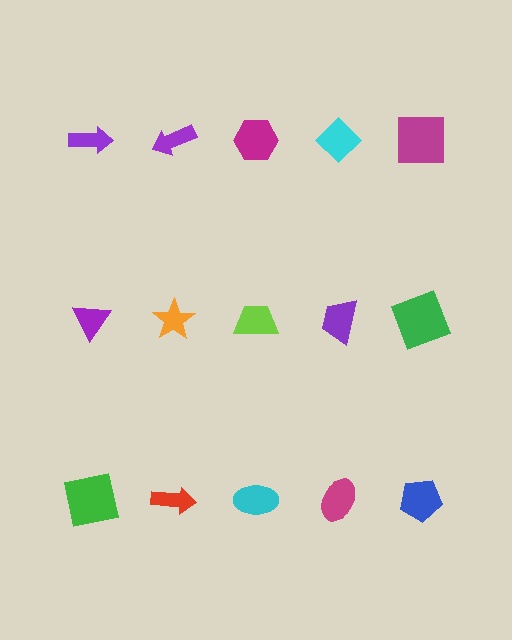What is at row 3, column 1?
A green square.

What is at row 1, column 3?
A magenta hexagon.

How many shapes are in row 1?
5 shapes.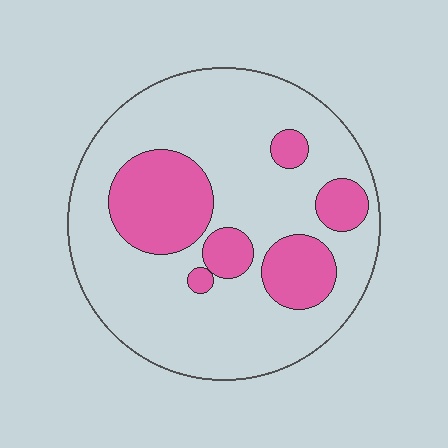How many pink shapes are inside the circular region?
6.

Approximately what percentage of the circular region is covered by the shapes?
Approximately 25%.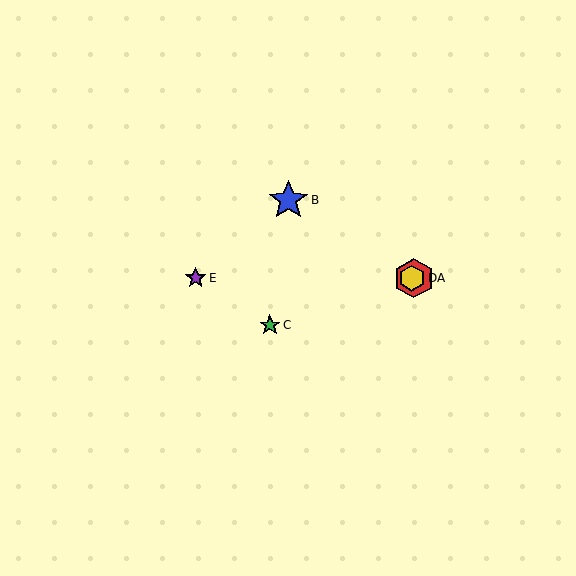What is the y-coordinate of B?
Object B is at y≈200.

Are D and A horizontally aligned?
Yes, both are at y≈278.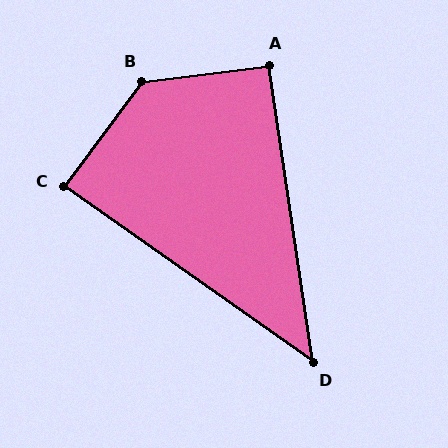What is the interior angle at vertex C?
Approximately 89 degrees (approximately right).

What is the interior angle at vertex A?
Approximately 91 degrees (approximately right).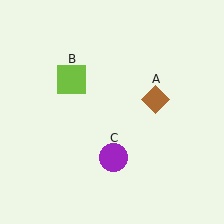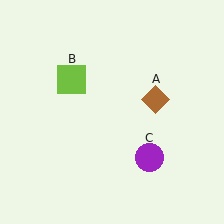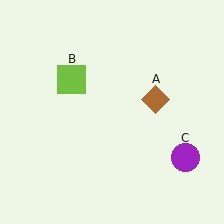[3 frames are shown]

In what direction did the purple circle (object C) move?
The purple circle (object C) moved right.